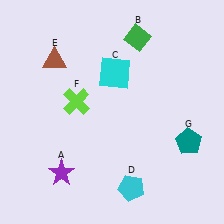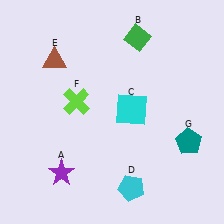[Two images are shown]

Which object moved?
The cyan square (C) moved down.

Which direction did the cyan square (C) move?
The cyan square (C) moved down.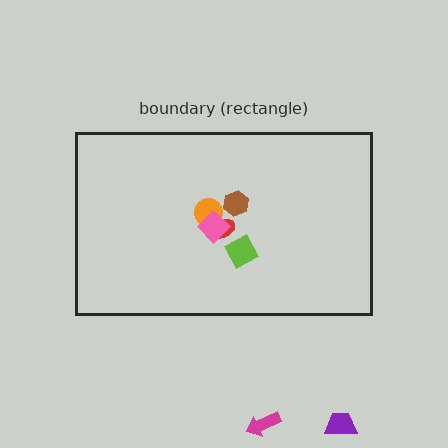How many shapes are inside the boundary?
5 inside, 2 outside.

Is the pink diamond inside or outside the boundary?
Inside.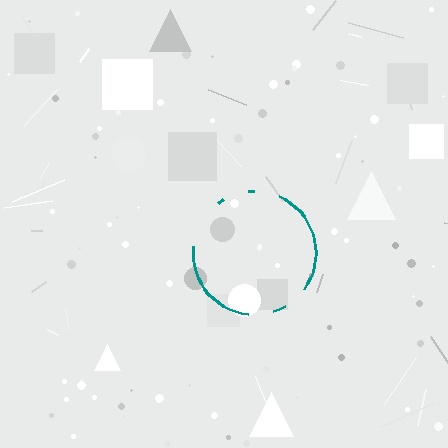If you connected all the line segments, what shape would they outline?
They would outline a circle.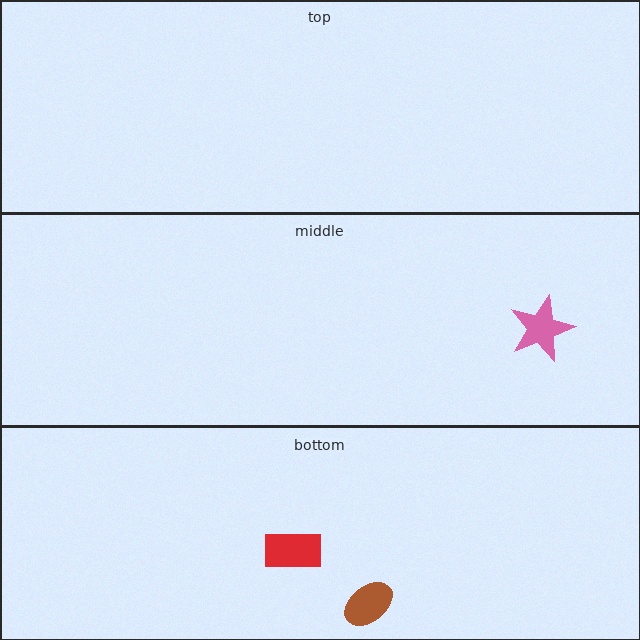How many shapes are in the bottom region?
2.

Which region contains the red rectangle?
The bottom region.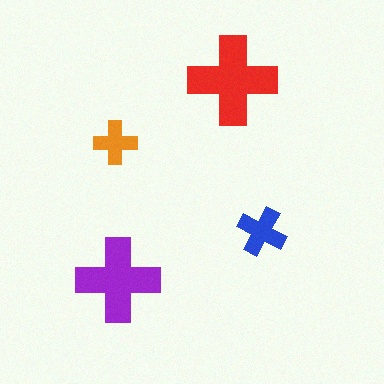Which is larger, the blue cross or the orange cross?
The blue one.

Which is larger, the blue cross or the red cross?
The red one.